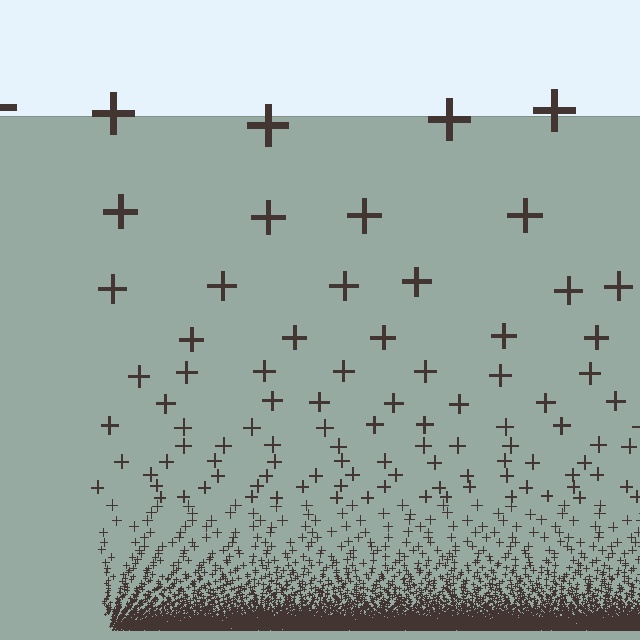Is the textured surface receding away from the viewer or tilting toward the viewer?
The surface appears to tilt toward the viewer. Texture elements get larger and sparser toward the top.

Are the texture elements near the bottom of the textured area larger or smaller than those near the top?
Smaller. The gradient is inverted — elements near the bottom are smaller and denser.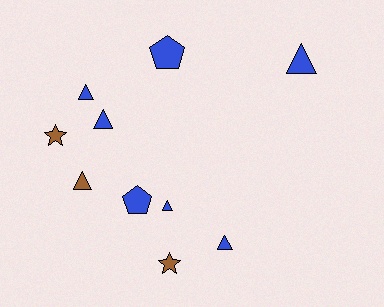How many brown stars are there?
There are 2 brown stars.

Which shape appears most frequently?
Triangle, with 6 objects.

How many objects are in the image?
There are 10 objects.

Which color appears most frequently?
Blue, with 7 objects.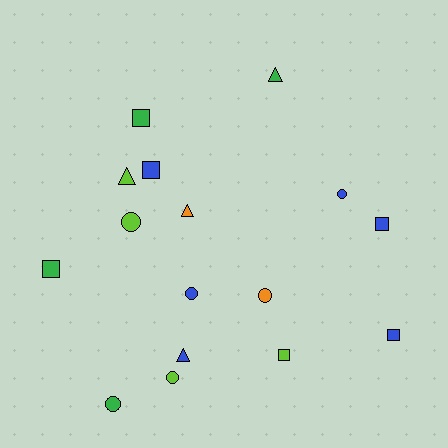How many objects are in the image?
There are 16 objects.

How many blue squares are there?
There are 3 blue squares.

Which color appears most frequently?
Blue, with 6 objects.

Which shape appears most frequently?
Circle, with 6 objects.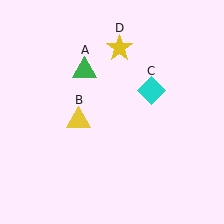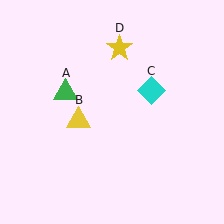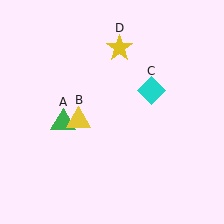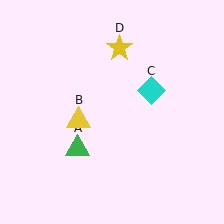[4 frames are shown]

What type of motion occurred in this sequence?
The green triangle (object A) rotated counterclockwise around the center of the scene.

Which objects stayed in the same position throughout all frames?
Yellow triangle (object B) and cyan diamond (object C) and yellow star (object D) remained stationary.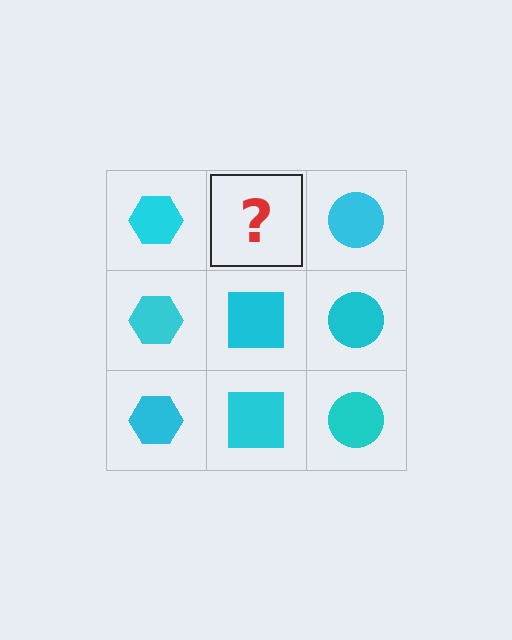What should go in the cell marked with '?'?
The missing cell should contain a cyan square.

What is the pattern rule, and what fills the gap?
The rule is that each column has a consistent shape. The gap should be filled with a cyan square.